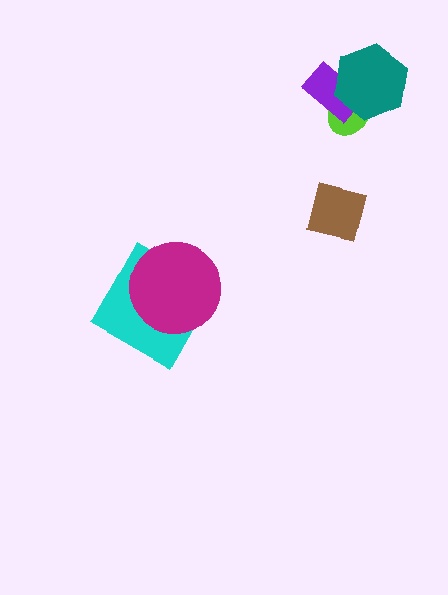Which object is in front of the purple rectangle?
The teal hexagon is in front of the purple rectangle.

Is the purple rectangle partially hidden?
Yes, it is partially covered by another shape.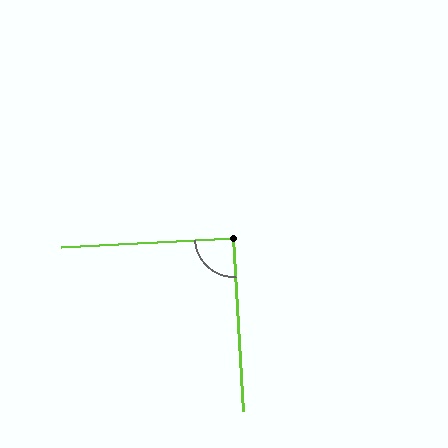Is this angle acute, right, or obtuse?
It is approximately a right angle.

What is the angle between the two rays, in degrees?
Approximately 90 degrees.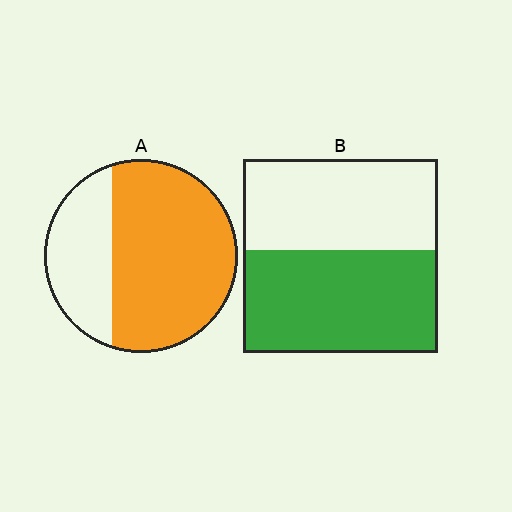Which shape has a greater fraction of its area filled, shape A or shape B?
Shape A.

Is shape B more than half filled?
Roughly half.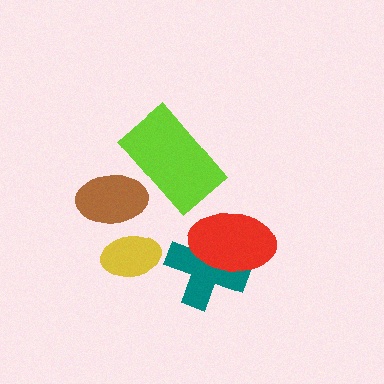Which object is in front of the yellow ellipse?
The brown ellipse is in front of the yellow ellipse.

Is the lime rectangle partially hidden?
Yes, it is partially covered by another shape.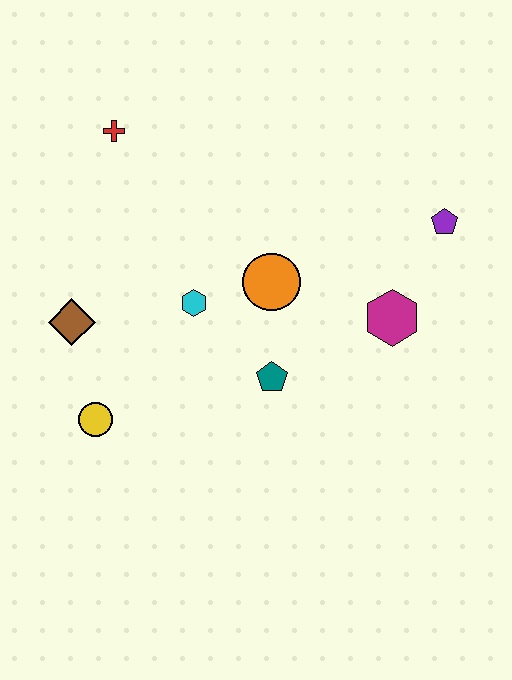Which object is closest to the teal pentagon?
The orange circle is closest to the teal pentagon.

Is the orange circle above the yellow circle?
Yes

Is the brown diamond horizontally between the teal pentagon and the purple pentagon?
No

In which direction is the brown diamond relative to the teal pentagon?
The brown diamond is to the left of the teal pentagon.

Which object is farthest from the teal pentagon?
The red cross is farthest from the teal pentagon.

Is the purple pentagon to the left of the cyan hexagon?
No